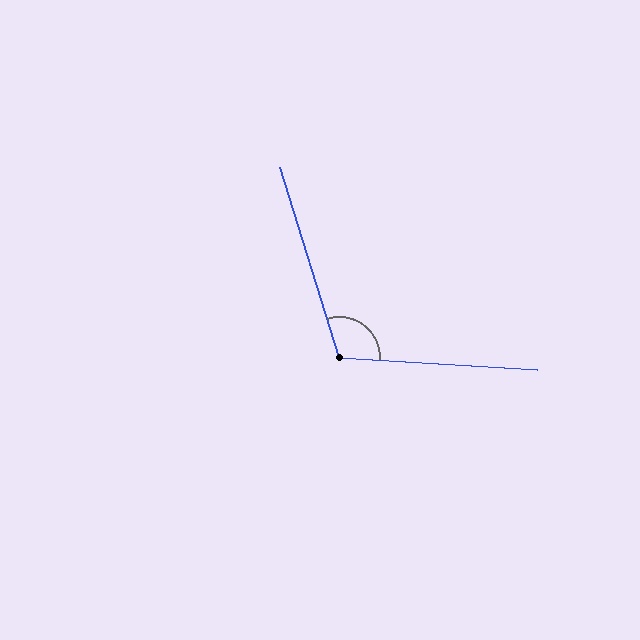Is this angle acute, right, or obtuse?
It is obtuse.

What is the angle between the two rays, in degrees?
Approximately 110 degrees.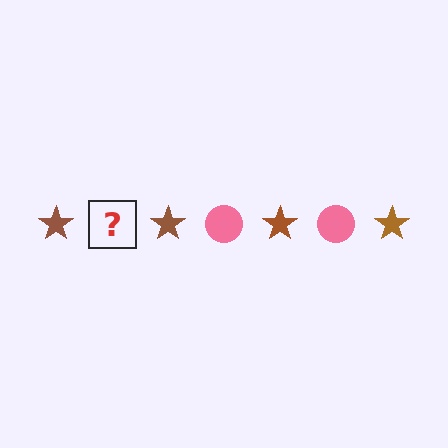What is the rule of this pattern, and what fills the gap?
The rule is that the pattern alternates between brown star and pink circle. The gap should be filled with a pink circle.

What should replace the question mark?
The question mark should be replaced with a pink circle.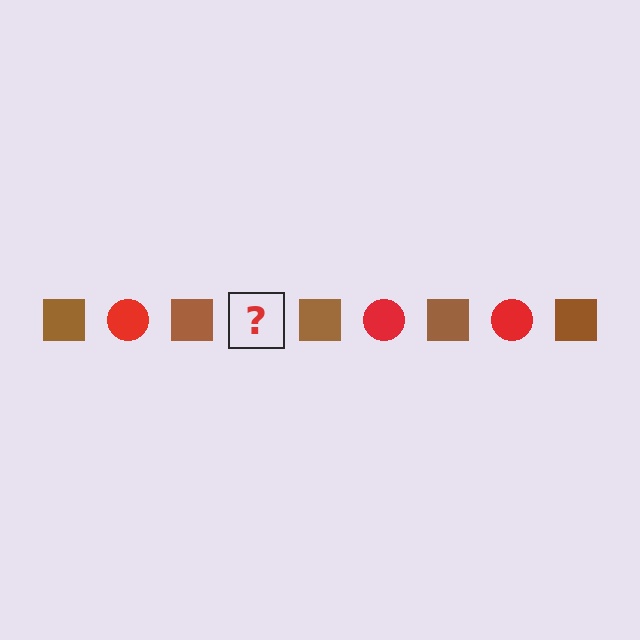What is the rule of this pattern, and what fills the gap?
The rule is that the pattern alternates between brown square and red circle. The gap should be filled with a red circle.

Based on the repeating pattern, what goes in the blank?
The blank should be a red circle.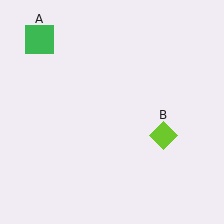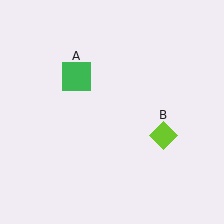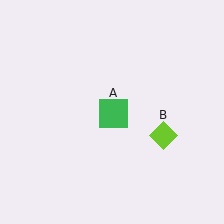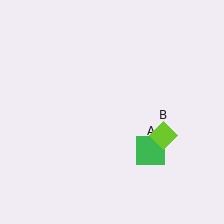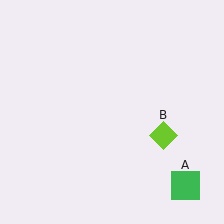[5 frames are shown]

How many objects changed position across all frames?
1 object changed position: green square (object A).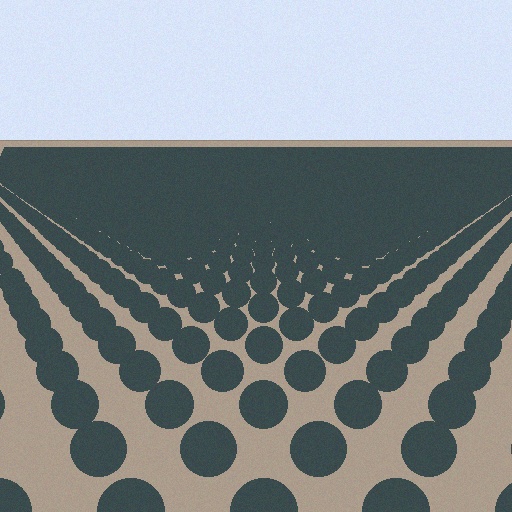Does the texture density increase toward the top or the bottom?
Density increases toward the top.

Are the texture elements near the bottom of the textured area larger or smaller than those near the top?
Larger. Near the bottom, elements are closer to the viewer and appear at a bigger on-screen size.